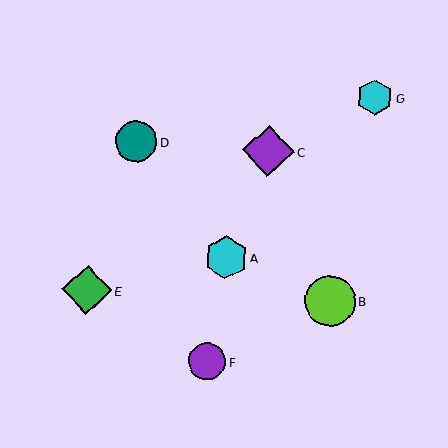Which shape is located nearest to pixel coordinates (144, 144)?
The teal circle (labeled D) at (136, 142) is nearest to that location.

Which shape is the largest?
The purple diamond (labeled C) is the largest.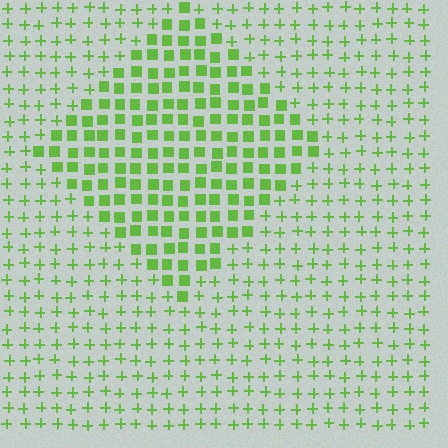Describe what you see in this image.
The image is filled with small lime elements arranged in a uniform grid. A diamond-shaped region contains squares, while the surrounding area contains plus signs. The boundary is defined purely by the change in element shape.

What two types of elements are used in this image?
The image uses squares inside the diamond region and plus signs outside it.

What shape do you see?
I see a diamond.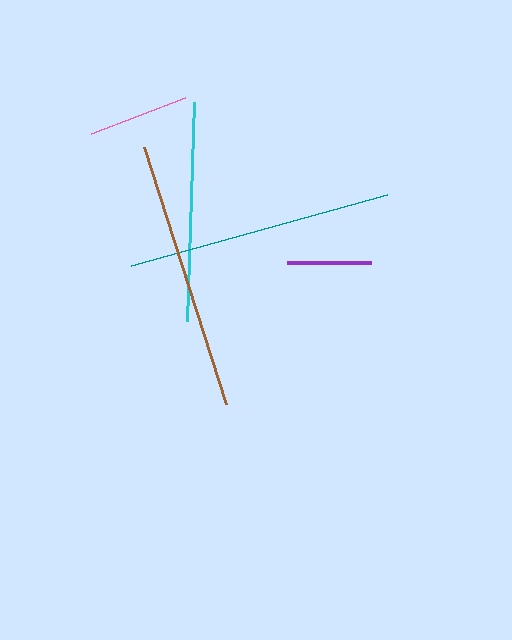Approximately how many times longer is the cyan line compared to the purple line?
The cyan line is approximately 2.6 times the length of the purple line.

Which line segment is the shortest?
The purple line is the shortest at approximately 84 pixels.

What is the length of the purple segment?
The purple segment is approximately 84 pixels long.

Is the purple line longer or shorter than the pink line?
The pink line is longer than the purple line.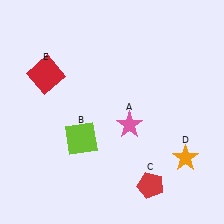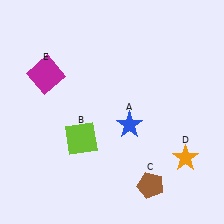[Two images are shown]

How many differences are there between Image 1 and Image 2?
There are 3 differences between the two images.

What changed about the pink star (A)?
In Image 1, A is pink. In Image 2, it changed to blue.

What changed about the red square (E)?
In Image 1, E is red. In Image 2, it changed to magenta.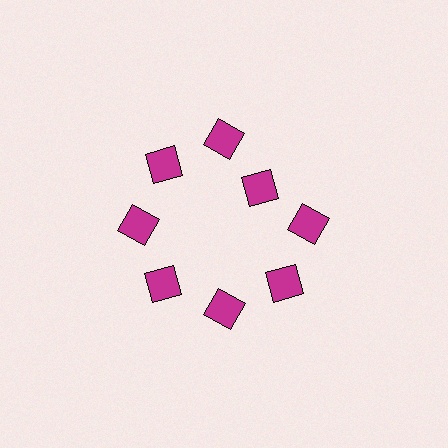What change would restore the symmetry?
The symmetry would be restored by moving it outward, back onto the ring so that all 8 diamonds sit at equal angles and equal distance from the center.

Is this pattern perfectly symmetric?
No. The 8 magenta diamonds are arranged in a ring, but one element near the 2 o'clock position is pulled inward toward the center, breaking the 8-fold rotational symmetry.